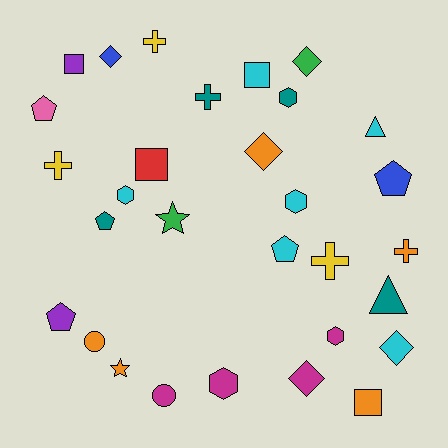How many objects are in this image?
There are 30 objects.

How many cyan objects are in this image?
There are 6 cyan objects.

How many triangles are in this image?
There are 2 triangles.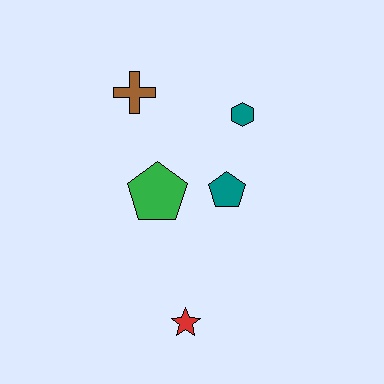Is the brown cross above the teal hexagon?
Yes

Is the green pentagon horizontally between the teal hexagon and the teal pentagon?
No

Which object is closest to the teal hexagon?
The teal pentagon is closest to the teal hexagon.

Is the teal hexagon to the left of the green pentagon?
No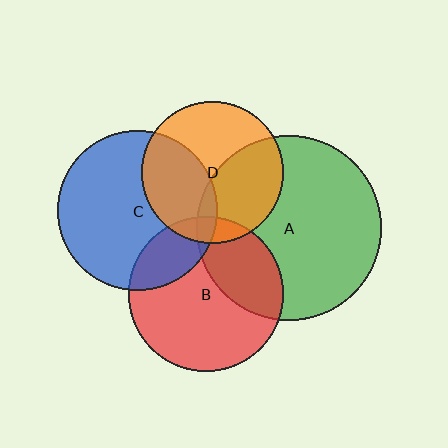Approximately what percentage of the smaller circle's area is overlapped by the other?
Approximately 40%.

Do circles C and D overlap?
Yes.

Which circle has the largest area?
Circle A (green).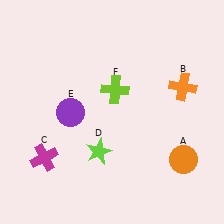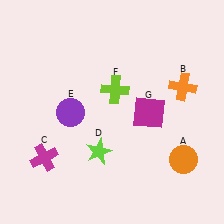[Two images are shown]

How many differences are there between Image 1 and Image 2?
There is 1 difference between the two images.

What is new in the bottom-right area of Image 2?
A magenta square (G) was added in the bottom-right area of Image 2.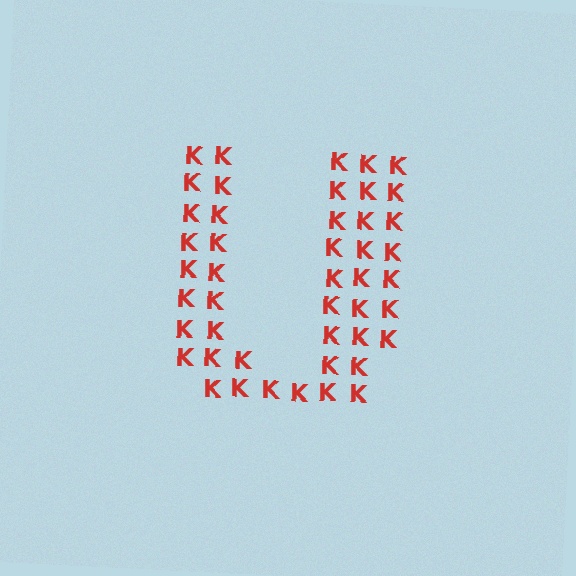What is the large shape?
The large shape is the letter U.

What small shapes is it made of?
It is made of small letter K's.